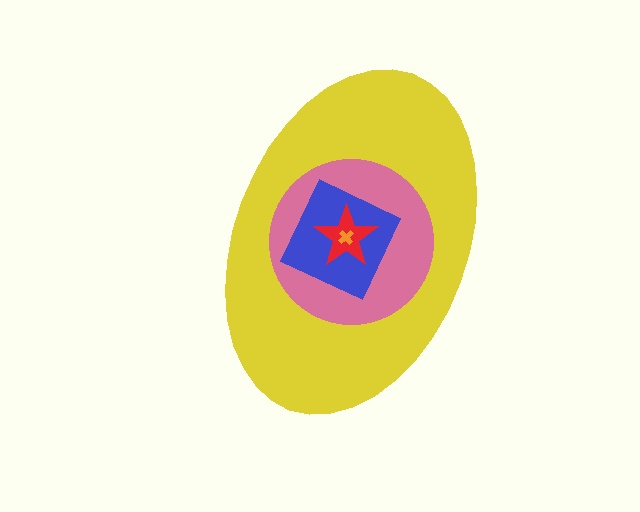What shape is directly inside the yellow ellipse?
The pink circle.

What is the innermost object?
The orange cross.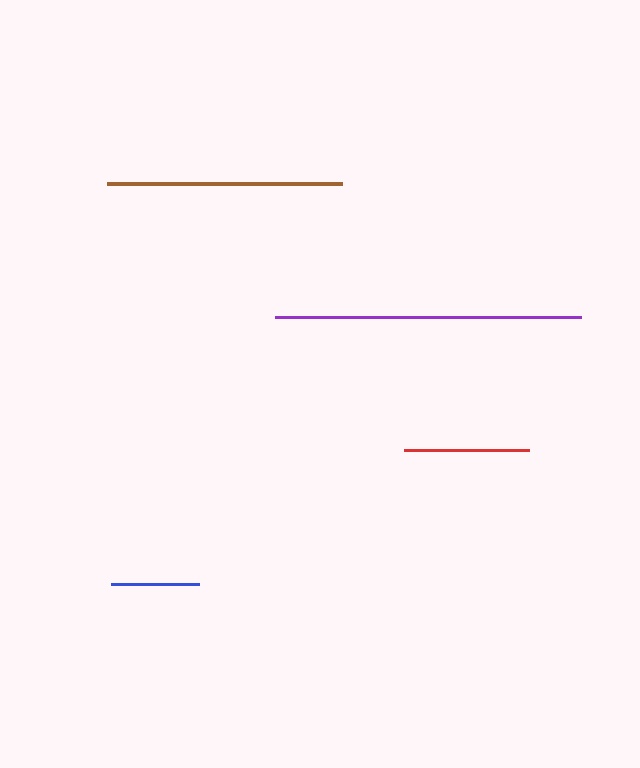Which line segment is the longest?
The purple line is the longest at approximately 306 pixels.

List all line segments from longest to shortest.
From longest to shortest: purple, brown, red, blue.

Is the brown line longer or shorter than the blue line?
The brown line is longer than the blue line.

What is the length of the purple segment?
The purple segment is approximately 306 pixels long.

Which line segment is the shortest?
The blue line is the shortest at approximately 88 pixels.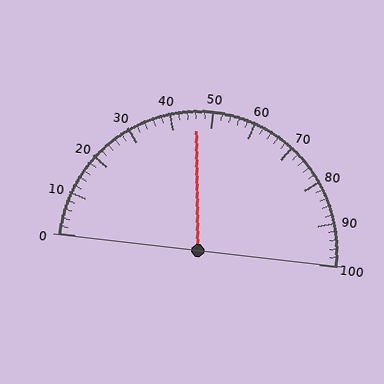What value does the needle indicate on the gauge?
The needle indicates approximately 46.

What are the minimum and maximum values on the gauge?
The gauge ranges from 0 to 100.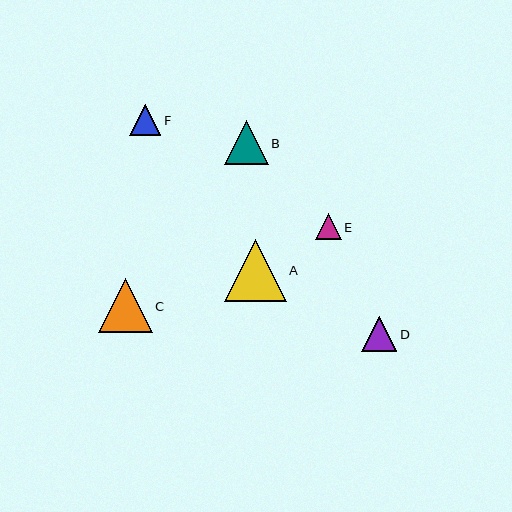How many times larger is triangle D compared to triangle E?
Triangle D is approximately 1.4 times the size of triangle E.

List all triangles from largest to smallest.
From largest to smallest: A, C, B, D, F, E.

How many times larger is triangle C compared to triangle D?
Triangle C is approximately 1.5 times the size of triangle D.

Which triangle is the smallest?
Triangle E is the smallest with a size of approximately 26 pixels.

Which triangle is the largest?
Triangle A is the largest with a size of approximately 62 pixels.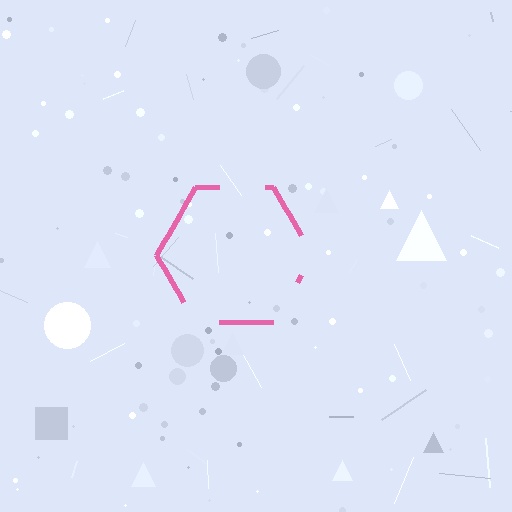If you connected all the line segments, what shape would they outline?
They would outline a hexagon.